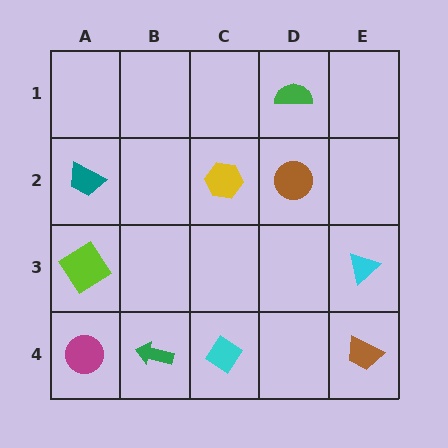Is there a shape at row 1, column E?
No, that cell is empty.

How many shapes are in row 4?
4 shapes.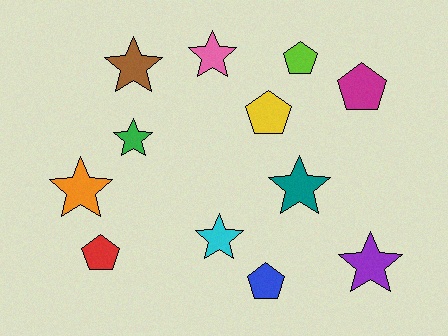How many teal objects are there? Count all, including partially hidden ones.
There is 1 teal object.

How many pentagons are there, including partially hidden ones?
There are 5 pentagons.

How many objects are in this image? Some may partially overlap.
There are 12 objects.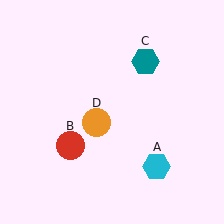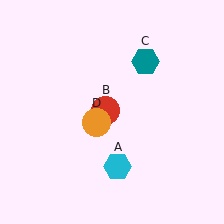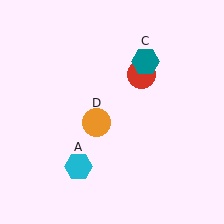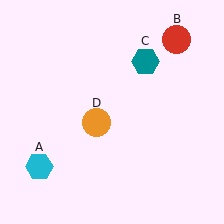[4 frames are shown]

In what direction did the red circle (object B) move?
The red circle (object B) moved up and to the right.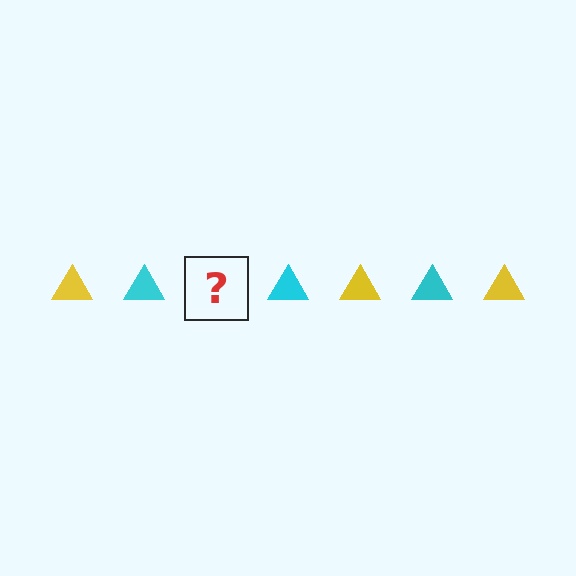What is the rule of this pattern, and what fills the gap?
The rule is that the pattern cycles through yellow, cyan triangles. The gap should be filled with a yellow triangle.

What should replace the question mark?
The question mark should be replaced with a yellow triangle.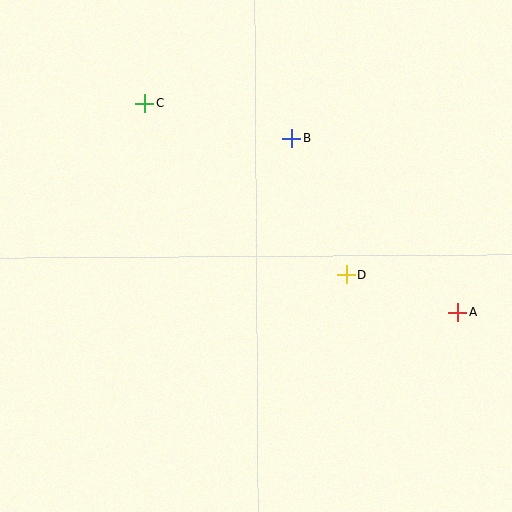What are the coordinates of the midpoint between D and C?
The midpoint between D and C is at (246, 189).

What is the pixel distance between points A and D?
The distance between A and D is 117 pixels.